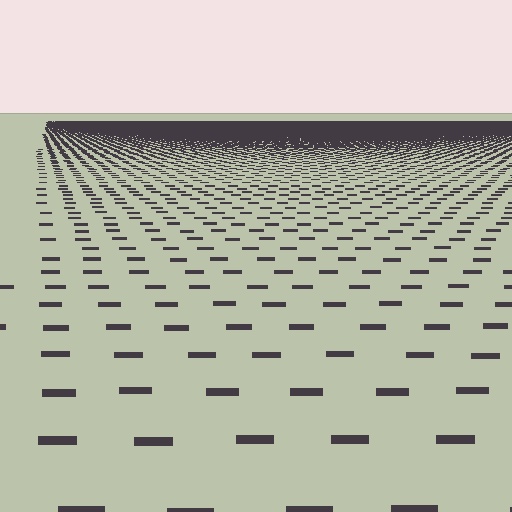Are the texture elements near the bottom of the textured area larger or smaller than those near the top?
Larger. Near the bottom, elements are closer to the viewer and appear at a bigger on-screen size.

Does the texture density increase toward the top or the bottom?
Density increases toward the top.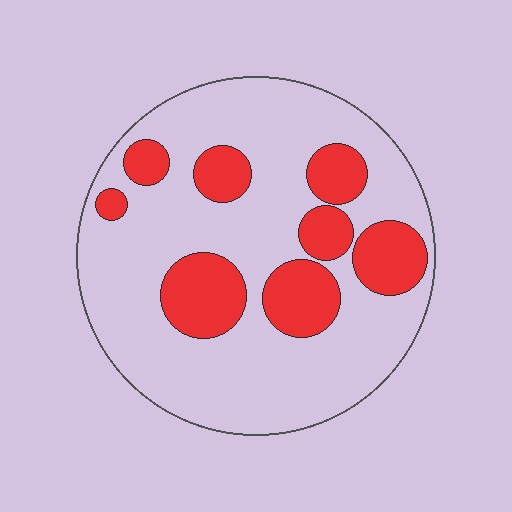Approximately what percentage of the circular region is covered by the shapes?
Approximately 25%.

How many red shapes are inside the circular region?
8.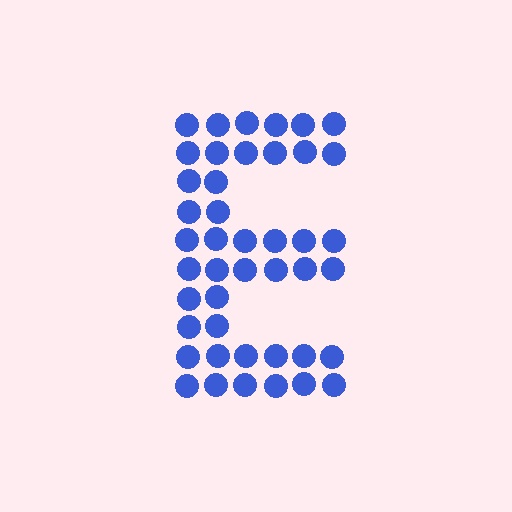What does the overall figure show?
The overall figure shows the letter E.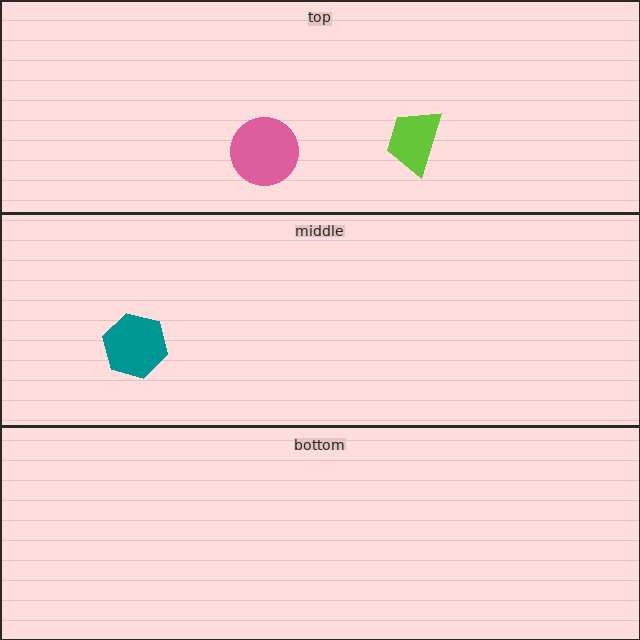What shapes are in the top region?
The lime trapezoid, the pink circle.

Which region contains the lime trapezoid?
The top region.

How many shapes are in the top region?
2.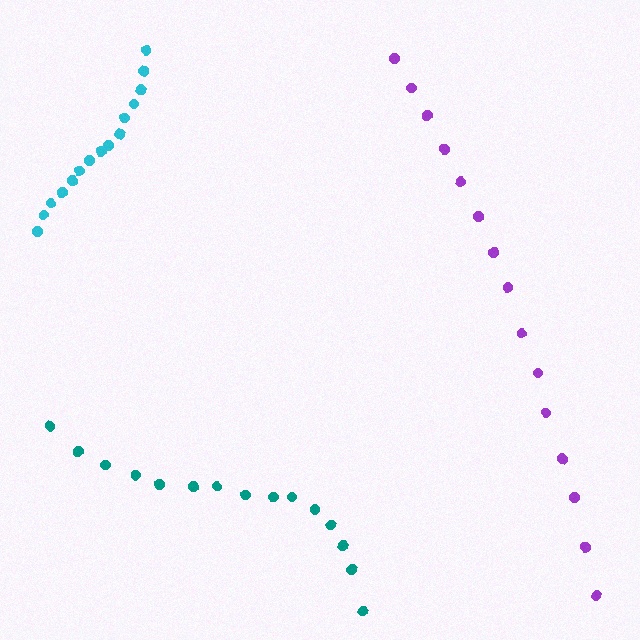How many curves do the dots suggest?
There are 3 distinct paths.